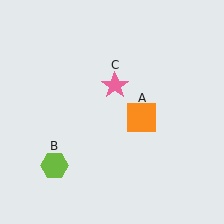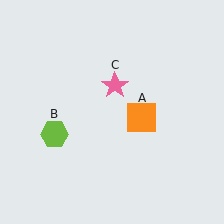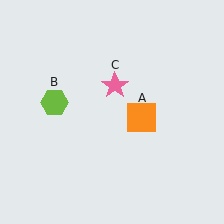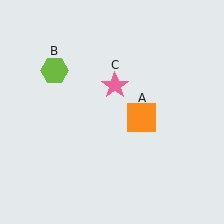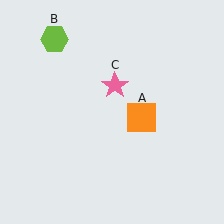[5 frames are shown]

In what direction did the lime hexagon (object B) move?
The lime hexagon (object B) moved up.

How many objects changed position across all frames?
1 object changed position: lime hexagon (object B).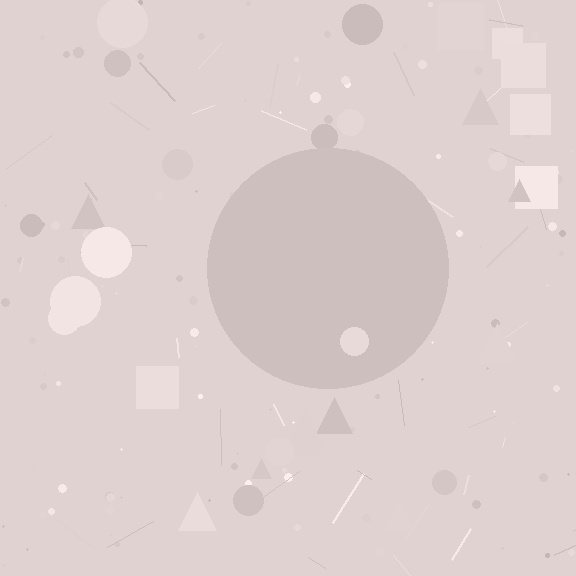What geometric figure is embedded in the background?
A circle is embedded in the background.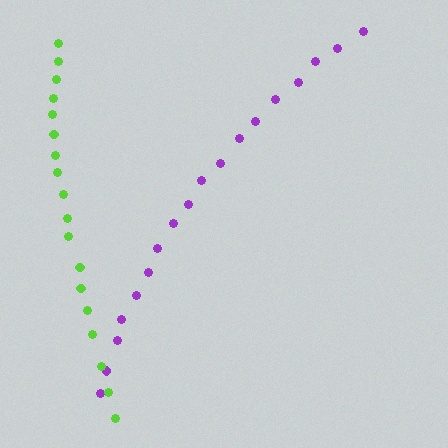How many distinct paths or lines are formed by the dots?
There are 2 distinct paths.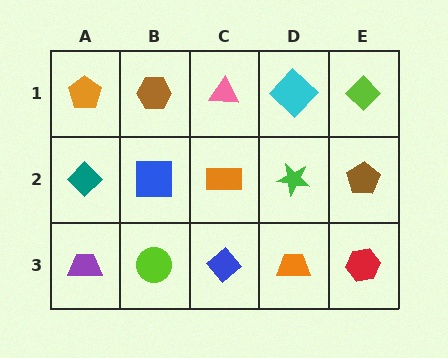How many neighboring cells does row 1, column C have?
3.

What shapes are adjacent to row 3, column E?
A brown pentagon (row 2, column E), an orange trapezoid (row 3, column D).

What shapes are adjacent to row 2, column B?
A brown hexagon (row 1, column B), a lime circle (row 3, column B), a teal diamond (row 2, column A), an orange rectangle (row 2, column C).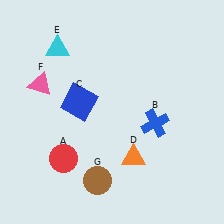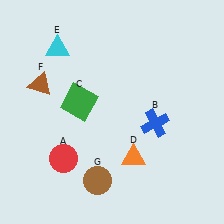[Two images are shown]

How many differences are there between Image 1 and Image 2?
There are 2 differences between the two images.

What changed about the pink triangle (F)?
In Image 1, F is pink. In Image 2, it changed to brown.